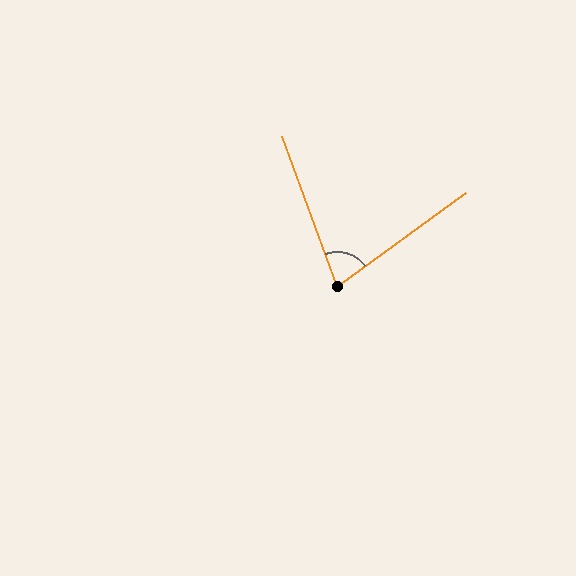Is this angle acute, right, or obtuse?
It is acute.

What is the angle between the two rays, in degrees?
Approximately 74 degrees.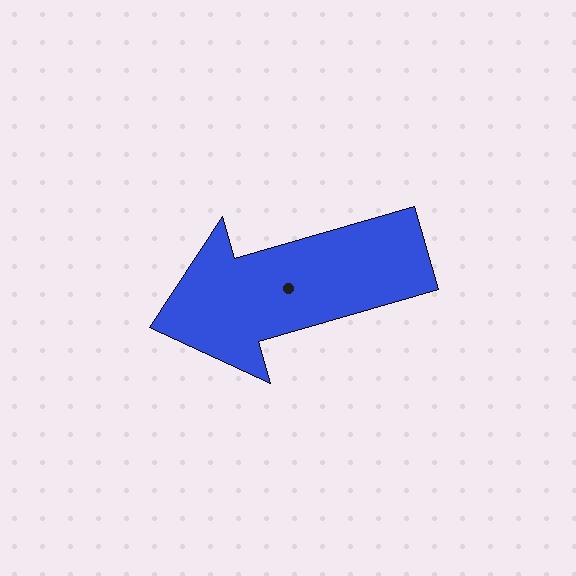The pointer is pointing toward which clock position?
Roughly 8 o'clock.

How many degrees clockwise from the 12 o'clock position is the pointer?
Approximately 254 degrees.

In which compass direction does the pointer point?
West.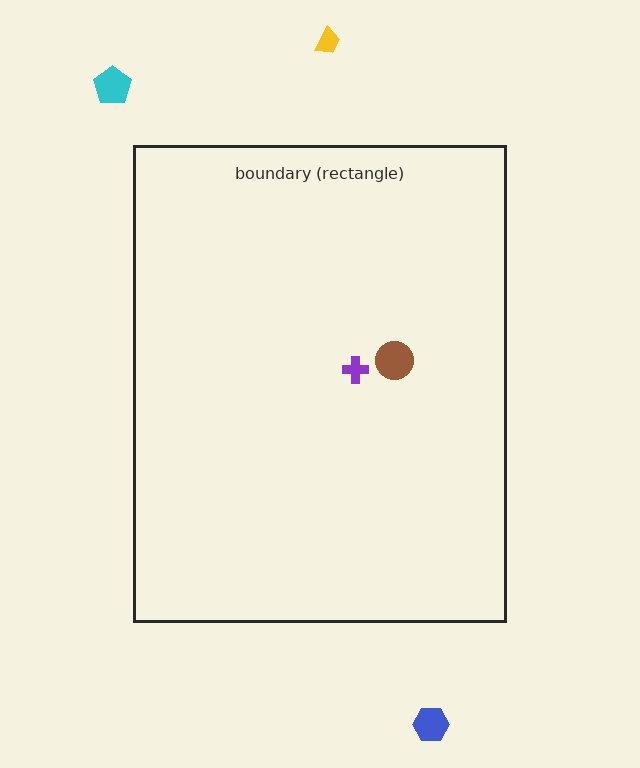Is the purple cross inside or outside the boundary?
Inside.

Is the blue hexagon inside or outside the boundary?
Outside.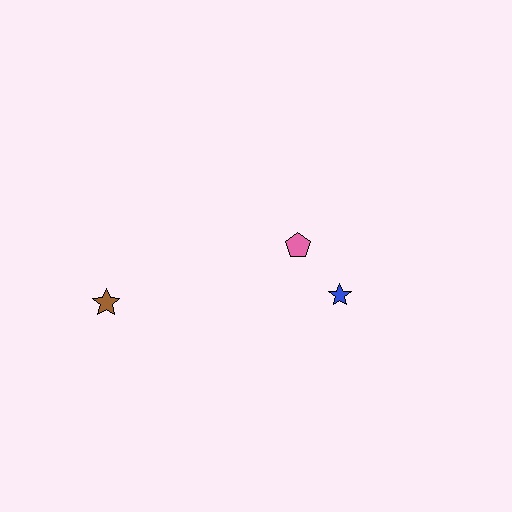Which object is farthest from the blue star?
The brown star is farthest from the blue star.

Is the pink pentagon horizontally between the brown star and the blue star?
Yes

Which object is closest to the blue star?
The pink pentagon is closest to the blue star.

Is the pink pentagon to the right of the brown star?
Yes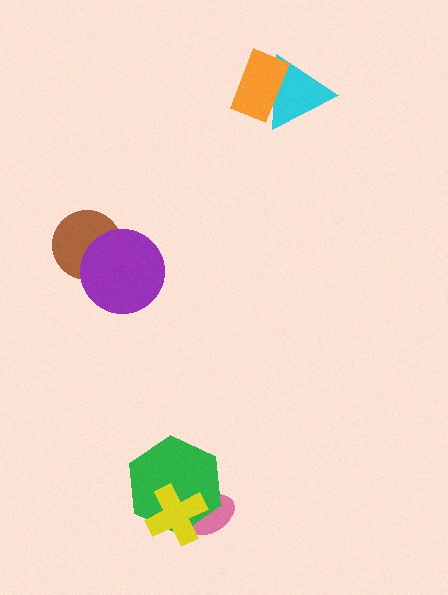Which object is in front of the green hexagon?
The yellow cross is in front of the green hexagon.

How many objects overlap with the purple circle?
1 object overlaps with the purple circle.